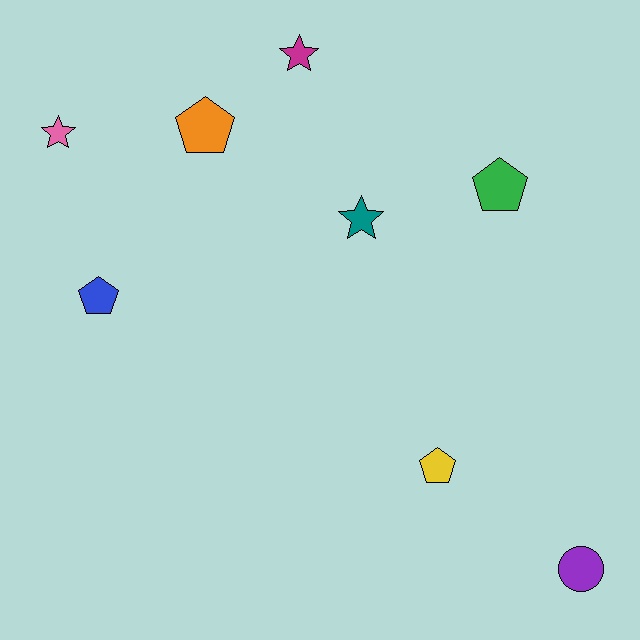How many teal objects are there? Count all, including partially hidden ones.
There is 1 teal object.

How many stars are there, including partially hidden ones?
There are 3 stars.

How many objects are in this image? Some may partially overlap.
There are 8 objects.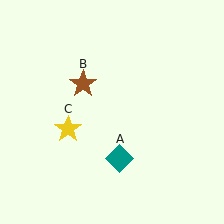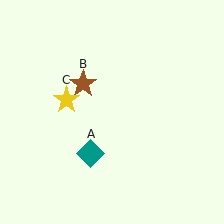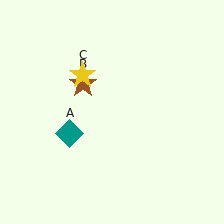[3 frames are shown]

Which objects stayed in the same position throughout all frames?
Brown star (object B) remained stationary.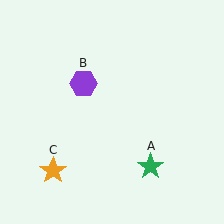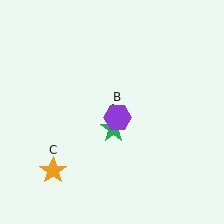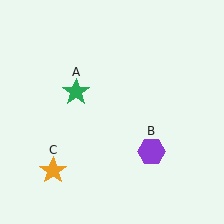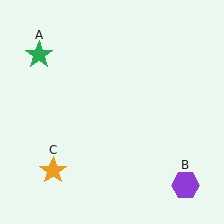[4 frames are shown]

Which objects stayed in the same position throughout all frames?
Orange star (object C) remained stationary.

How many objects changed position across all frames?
2 objects changed position: green star (object A), purple hexagon (object B).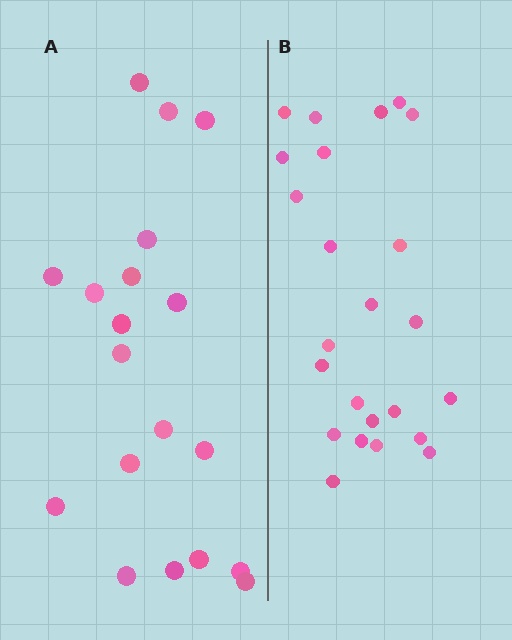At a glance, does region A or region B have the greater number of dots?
Region B (the right region) has more dots.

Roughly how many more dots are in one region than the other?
Region B has about 5 more dots than region A.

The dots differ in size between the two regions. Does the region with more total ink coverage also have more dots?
No. Region A has more total ink coverage because its dots are larger, but region B actually contains more individual dots. Total area can be misleading — the number of items is what matters here.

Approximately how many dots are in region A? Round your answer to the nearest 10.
About 20 dots. (The exact count is 19, which rounds to 20.)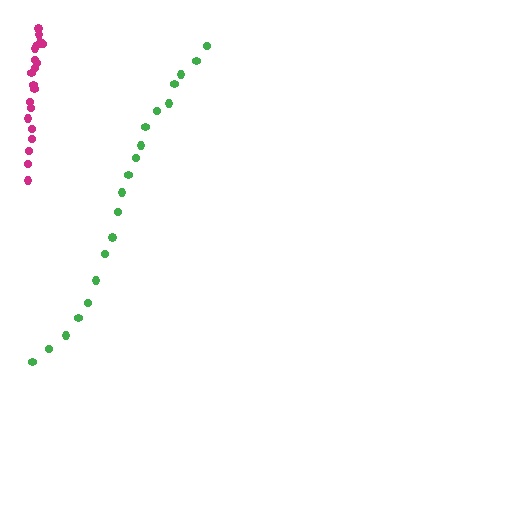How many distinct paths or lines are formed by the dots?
There are 2 distinct paths.